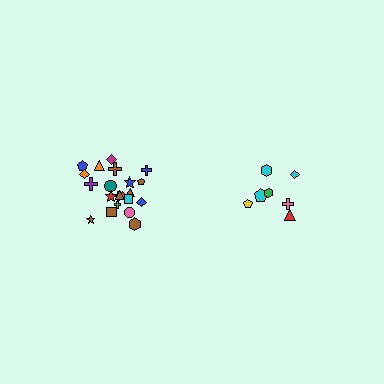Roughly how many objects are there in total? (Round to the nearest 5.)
Roughly 30 objects in total.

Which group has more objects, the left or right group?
The left group.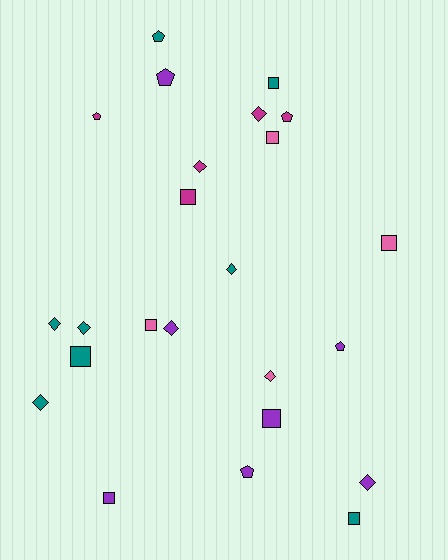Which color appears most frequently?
Teal, with 8 objects.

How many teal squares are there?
There are 3 teal squares.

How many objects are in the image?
There are 24 objects.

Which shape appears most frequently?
Square, with 9 objects.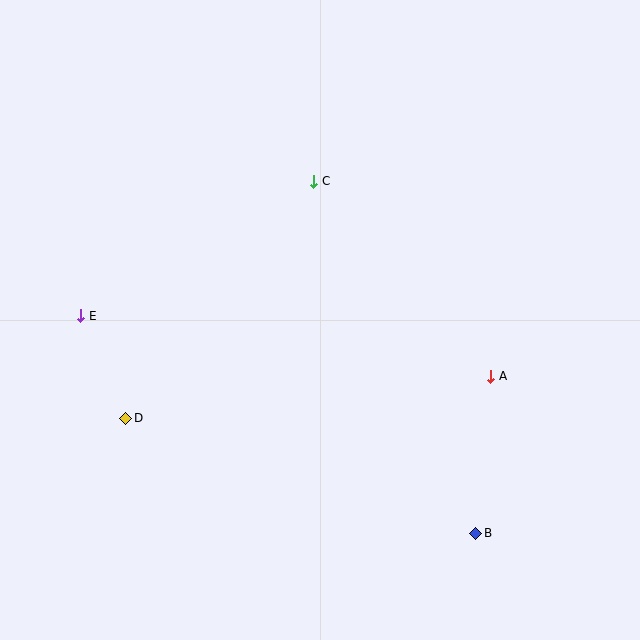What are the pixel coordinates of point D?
Point D is at (126, 418).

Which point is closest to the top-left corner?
Point E is closest to the top-left corner.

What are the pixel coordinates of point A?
Point A is at (491, 377).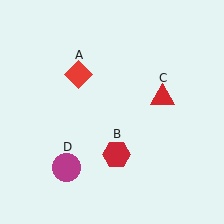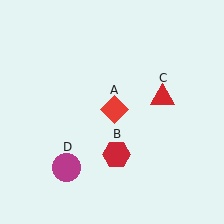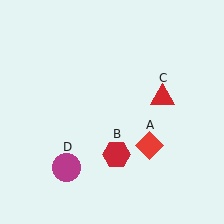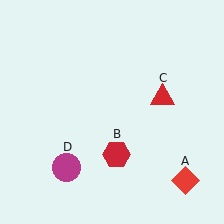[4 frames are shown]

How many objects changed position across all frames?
1 object changed position: red diamond (object A).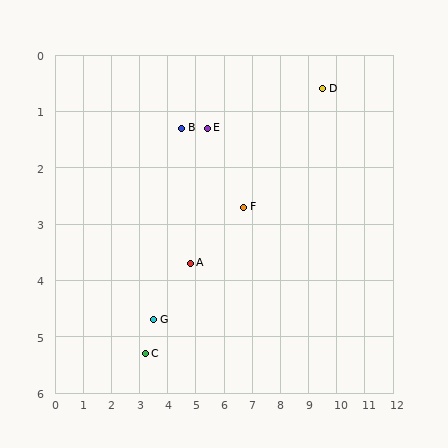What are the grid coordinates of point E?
Point E is at approximately (5.4, 1.3).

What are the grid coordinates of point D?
Point D is at approximately (9.5, 0.6).